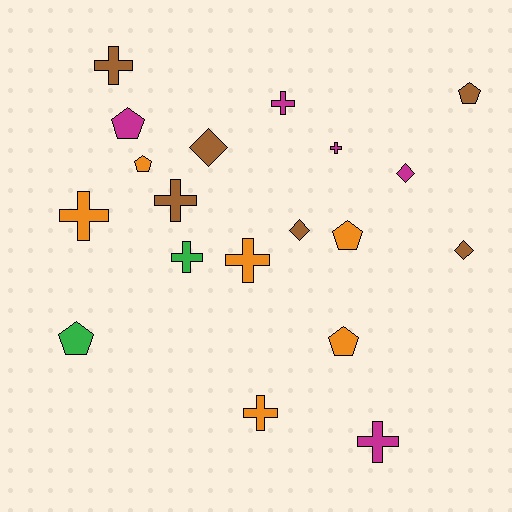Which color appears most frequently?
Orange, with 6 objects.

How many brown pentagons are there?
There is 1 brown pentagon.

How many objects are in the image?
There are 19 objects.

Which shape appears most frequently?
Cross, with 9 objects.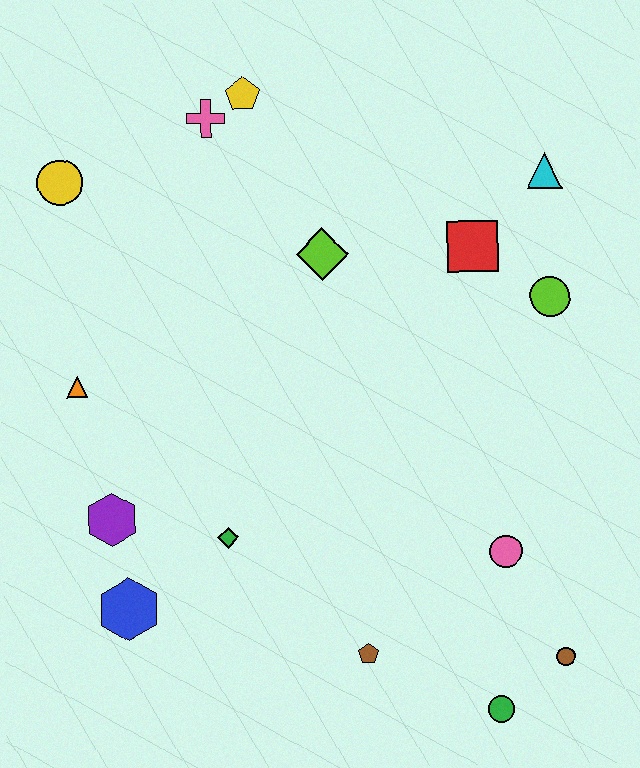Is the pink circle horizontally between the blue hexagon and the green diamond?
No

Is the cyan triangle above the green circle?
Yes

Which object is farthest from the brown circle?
The yellow circle is farthest from the brown circle.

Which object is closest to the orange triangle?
The purple hexagon is closest to the orange triangle.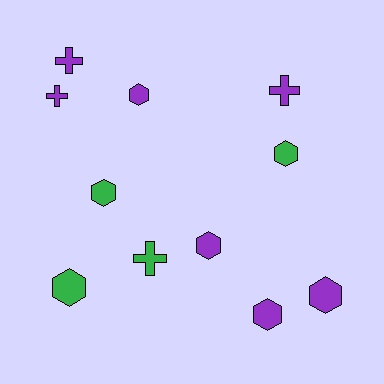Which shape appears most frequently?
Hexagon, with 7 objects.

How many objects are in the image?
There are 11 objects.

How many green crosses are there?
There is 1 green cross.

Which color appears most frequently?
Purple, with 7 objects.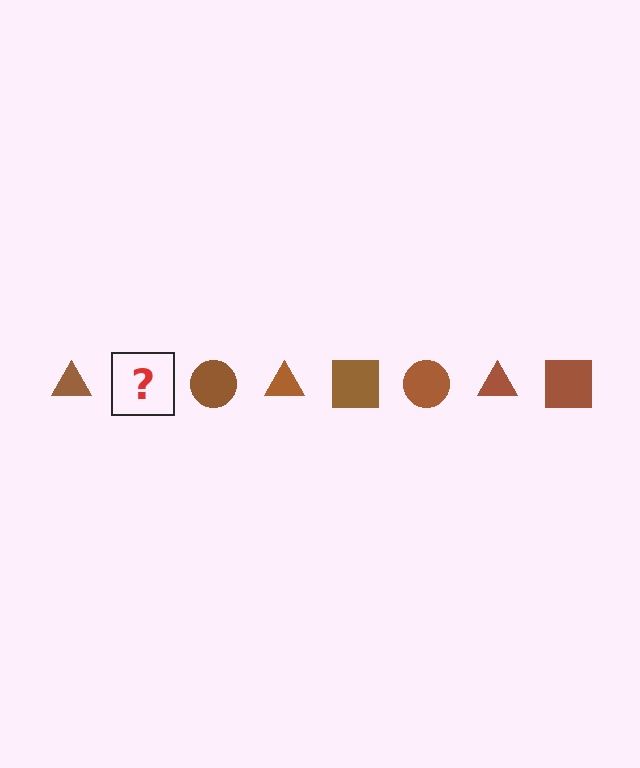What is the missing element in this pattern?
The missing element is a brown square.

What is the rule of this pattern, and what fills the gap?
The rule is that the pattern cycles through triangle, square, circle shapes in brown. The gap should be filled with a brown square.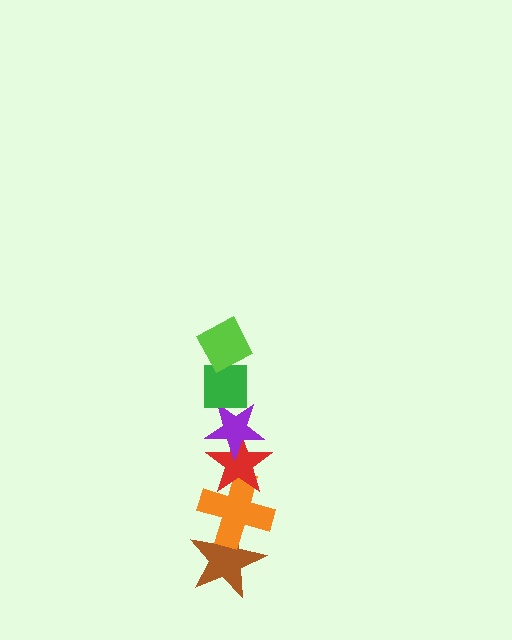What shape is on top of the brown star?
The orange cross is on top of the brown star.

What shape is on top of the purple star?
The green square is on top of the purple star.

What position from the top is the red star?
The red star is 4th from the top.